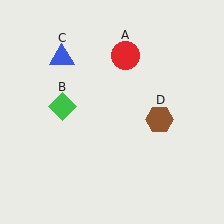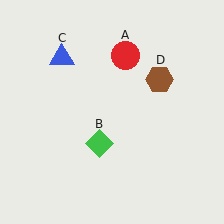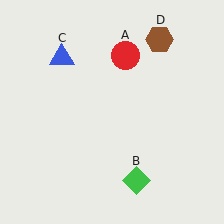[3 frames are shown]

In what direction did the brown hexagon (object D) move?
The brown hexagon (object D) moved up.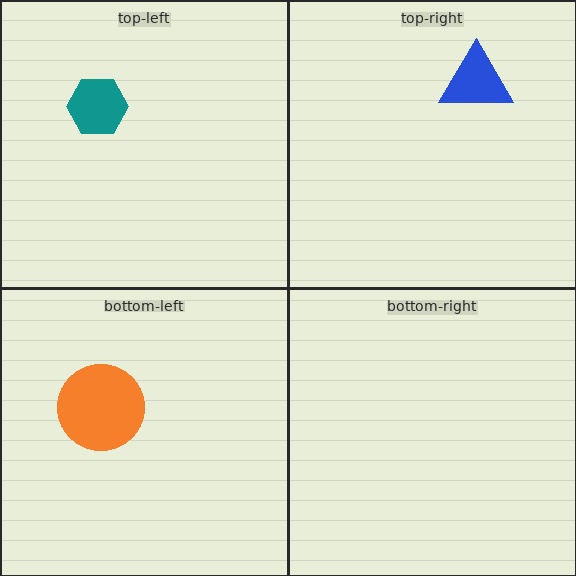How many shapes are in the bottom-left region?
1.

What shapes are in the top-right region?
The blue triangle.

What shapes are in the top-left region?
The teal hexagon.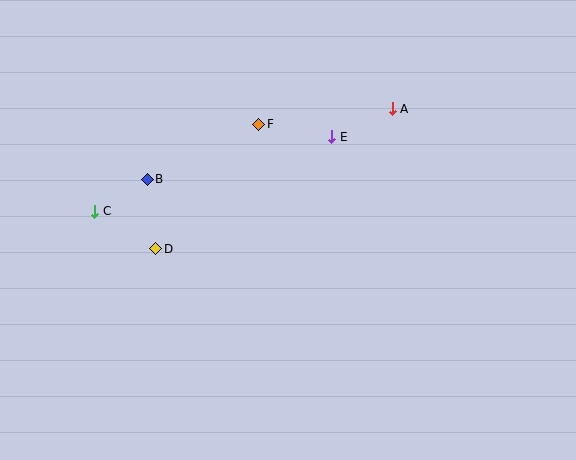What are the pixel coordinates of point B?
Point B is at (147, 179).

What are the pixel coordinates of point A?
Point A is at (392, 109).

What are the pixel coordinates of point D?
Point D is at (156, 249).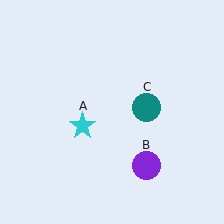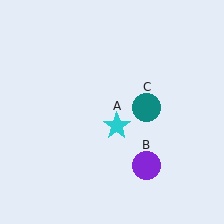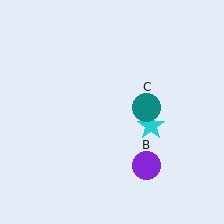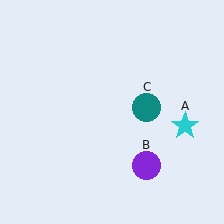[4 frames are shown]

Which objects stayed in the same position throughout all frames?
Purple circle (object B) and teal circle (object C) remained stationary.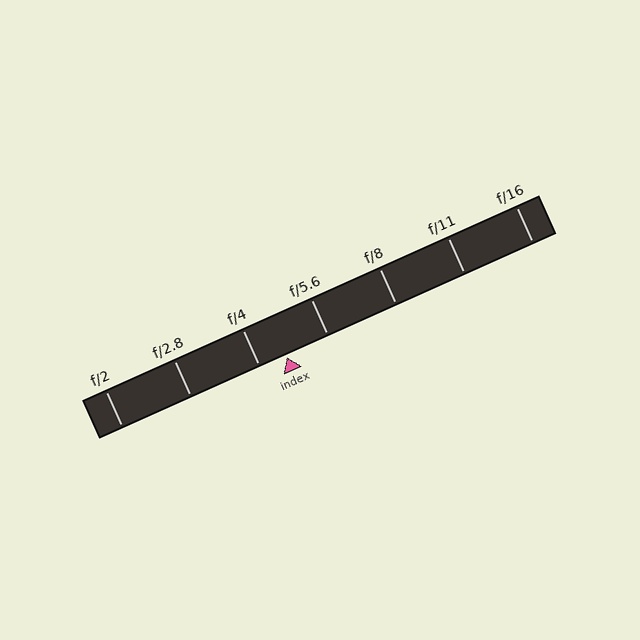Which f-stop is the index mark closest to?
The index mark is closest to f/4.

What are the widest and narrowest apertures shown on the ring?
The widest aperture shown is f/2 and the narrowest is f/16.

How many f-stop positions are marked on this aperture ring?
There are 7 f-stop positions marked.